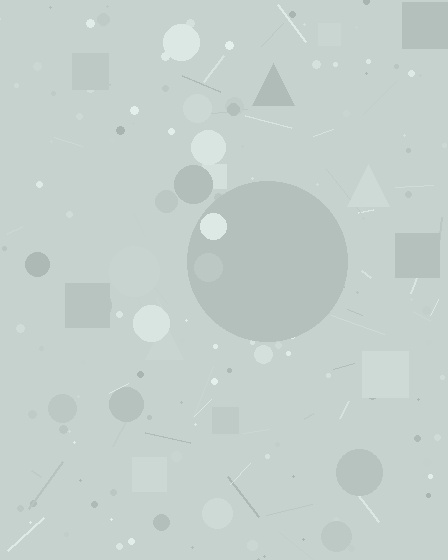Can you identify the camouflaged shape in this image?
The camouflaged shape is a circle.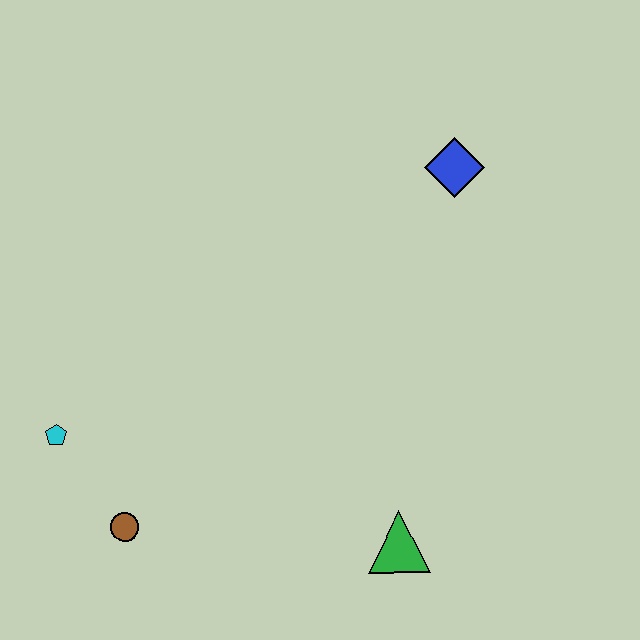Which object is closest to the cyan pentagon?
The brown circle is closest to the cyan pentagon.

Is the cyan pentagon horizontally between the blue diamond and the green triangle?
No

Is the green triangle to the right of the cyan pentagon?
Yes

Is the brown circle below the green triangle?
No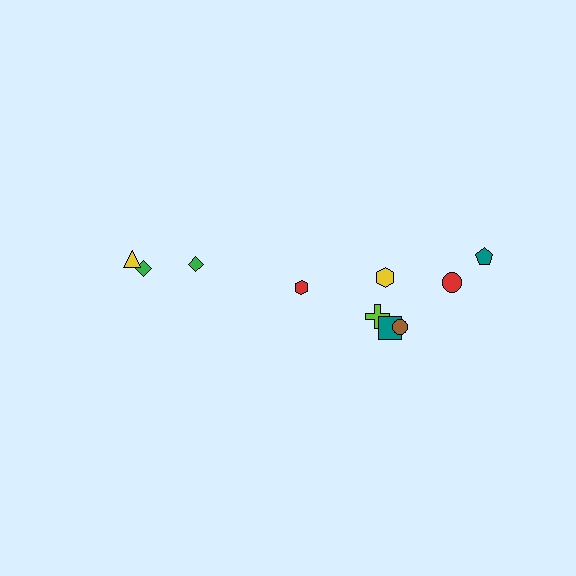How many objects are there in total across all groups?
There are 10 objects.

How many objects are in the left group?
There are 4 objects.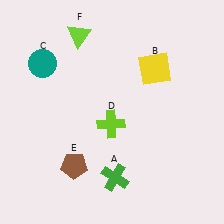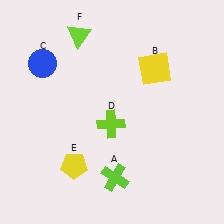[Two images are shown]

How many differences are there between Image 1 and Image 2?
There are 3 differences between the two images.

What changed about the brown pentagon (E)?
In Image 1, E is brown. In Image 2, it changed to yellow.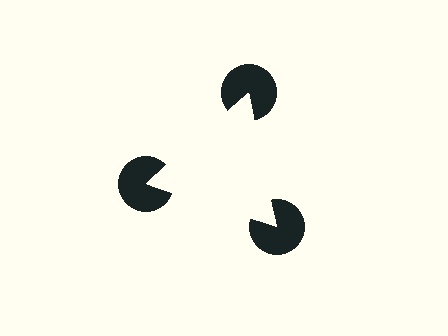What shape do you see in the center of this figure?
An illusory triangle — its edges are inferred from the aligned wedge cuts in the pac-man discs, not physically drawn.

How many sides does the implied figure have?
3 sides.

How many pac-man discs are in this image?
There are 3 — one at each vertex of the illusory triangle.